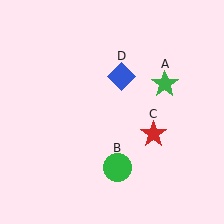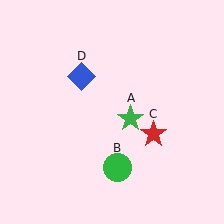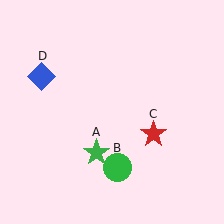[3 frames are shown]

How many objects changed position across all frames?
2 objects changed position: green star (object A), blue diamond (object D).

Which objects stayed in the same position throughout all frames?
Green circle (object B) and red star (object C) remained stationary.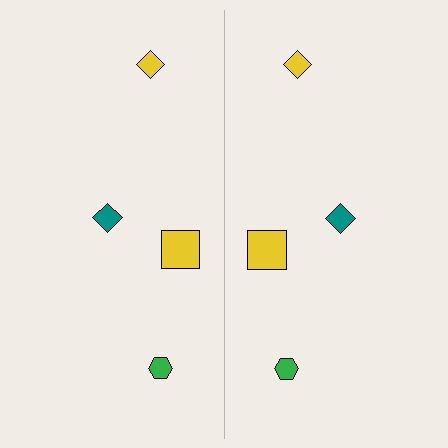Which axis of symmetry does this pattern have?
The pattern has a vertical axis of symmetry running through the center of the image.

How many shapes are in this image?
There are 8 shapes in this image.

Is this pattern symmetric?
Yes, this pattern has bilateral (reflection) symmetry.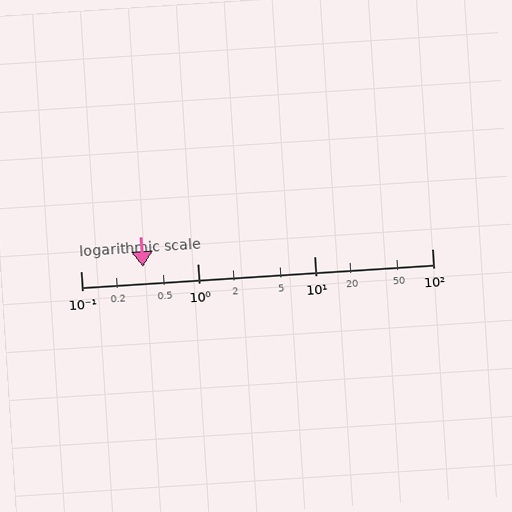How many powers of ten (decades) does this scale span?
The scale spans 3 decades, from 0.1 to 100.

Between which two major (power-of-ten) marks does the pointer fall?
The pointer is between 0.1 and 1.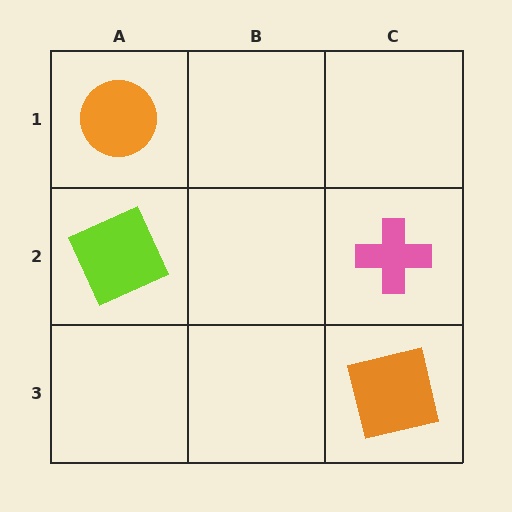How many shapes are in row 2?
2 shapes.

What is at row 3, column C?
An orange square.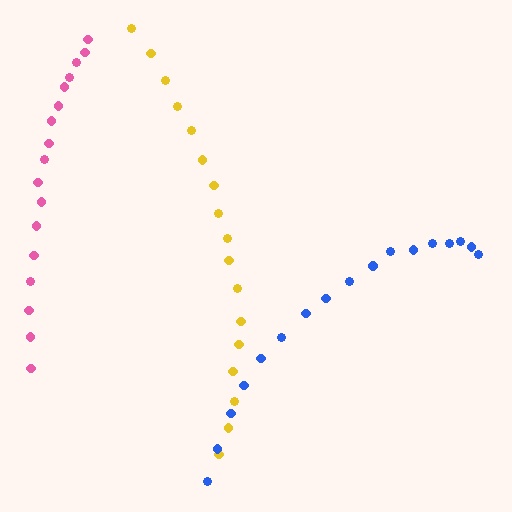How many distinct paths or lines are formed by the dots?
There are 3 distinct paths.